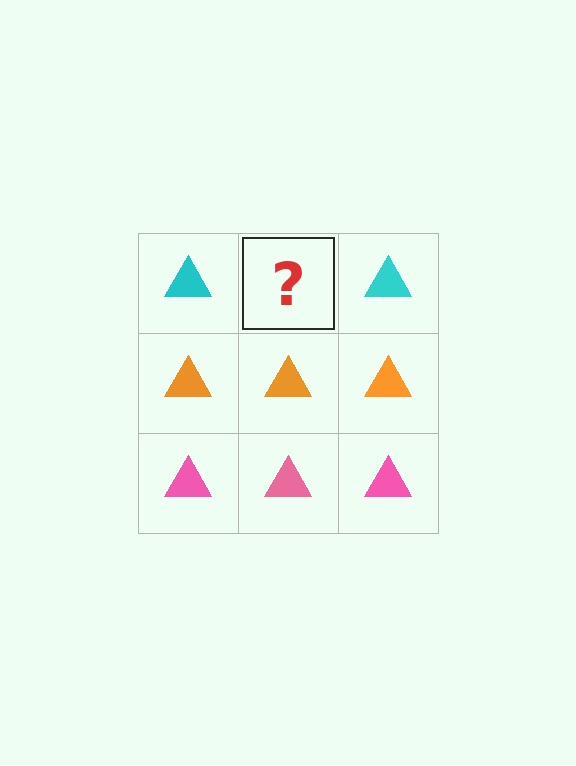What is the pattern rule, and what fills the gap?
The rule is that each row has a consistent color. The gap should be filled with a cyan triangle.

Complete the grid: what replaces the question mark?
The question mark should be replaced with a cyan triangle.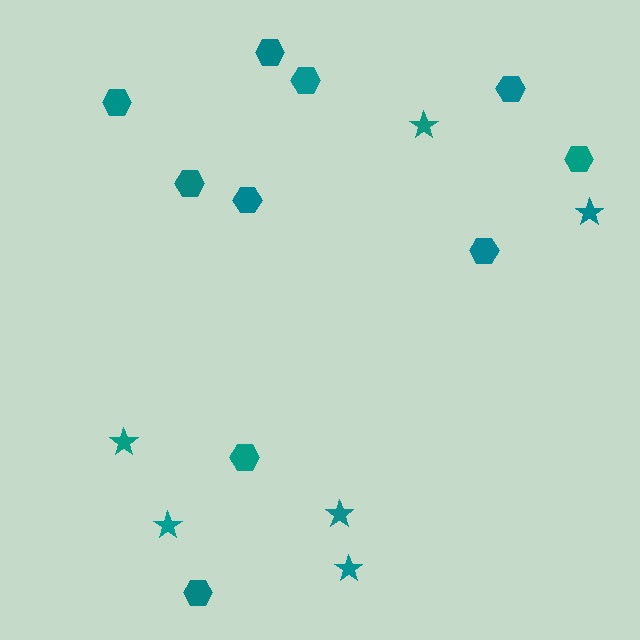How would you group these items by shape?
There are 2 groups: one group of stars (6) and one group of hexagons (10).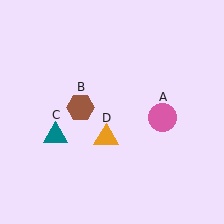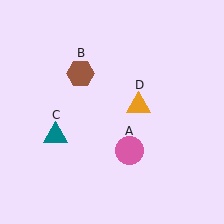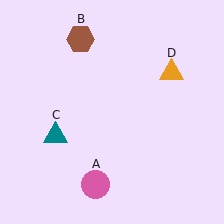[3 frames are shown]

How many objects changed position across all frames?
3 objects changed position: pink circle (object A), brown hexagon (object B), orange triangle (object D).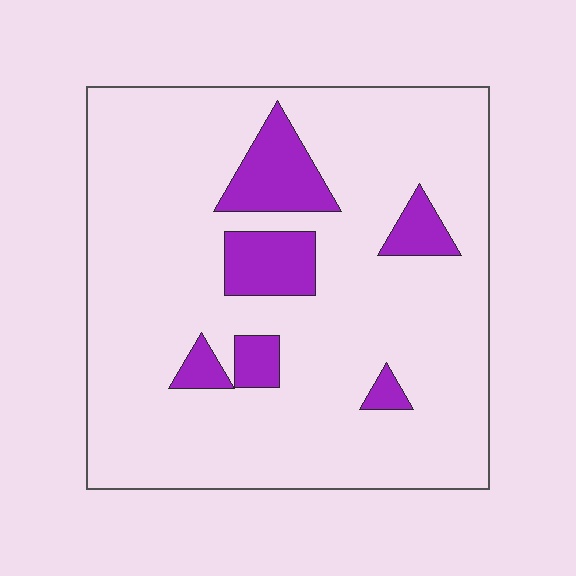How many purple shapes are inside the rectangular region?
6.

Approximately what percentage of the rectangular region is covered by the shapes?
Approximately 15%.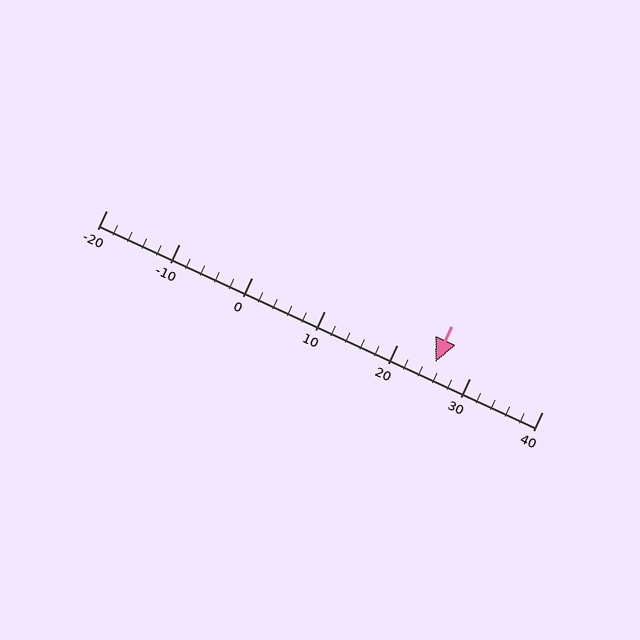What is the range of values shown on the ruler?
The ruler shows values from -20 to 40.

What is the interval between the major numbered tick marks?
The major tick marks are spaced 10 units apart.